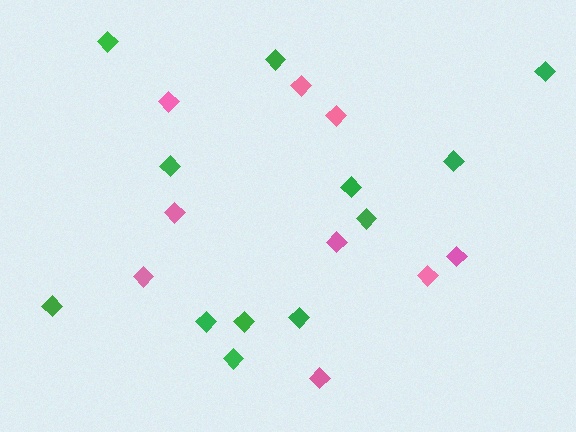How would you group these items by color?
There are 2 groups: one group of green diamonds (12) and one group of pink diamonds (9).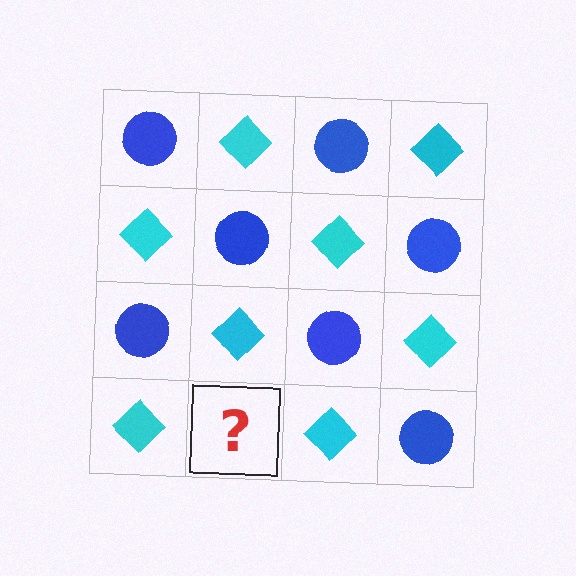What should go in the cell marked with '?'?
The missing cell should contain a blue circle.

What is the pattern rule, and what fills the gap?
The rule is that it alternates blue circle and cyan diamond in a checkerboard pattern. The gap should be filled with a blue circle.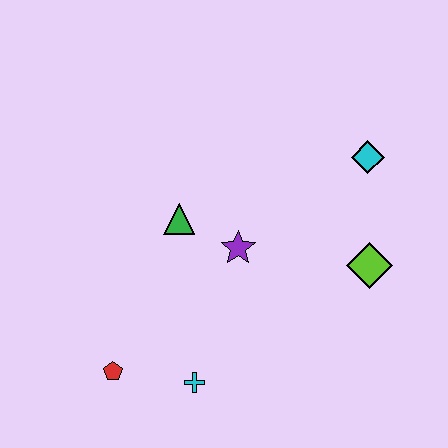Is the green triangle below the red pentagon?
No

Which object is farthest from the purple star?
The red pentagon is farthest from the purple star.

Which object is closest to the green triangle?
The purple star is closest to the green triangle.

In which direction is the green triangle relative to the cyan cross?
The green triangle is above the cyan cross.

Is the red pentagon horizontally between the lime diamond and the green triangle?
No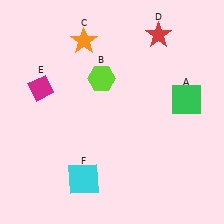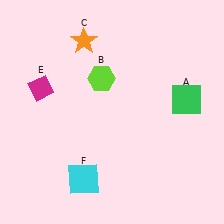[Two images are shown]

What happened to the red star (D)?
The red star (D) was removed in Image 2. It was in the top-right area of Image 1.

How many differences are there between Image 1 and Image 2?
There is 1 difference between the two images.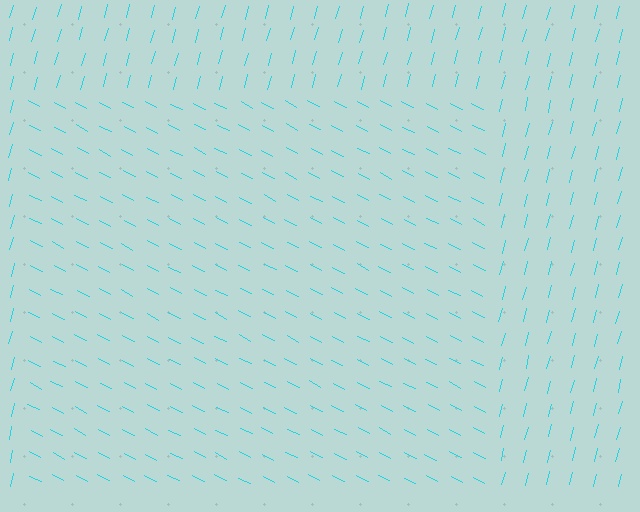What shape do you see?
I see a rectangle.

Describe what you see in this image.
The image is filled with small cyan line segments. A rectangle region in the image has lines oriented differently from the surrounding lines, creating a visible texture boundary.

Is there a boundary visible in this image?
Yes, there is a texture boundary formed by a change in line orientation.